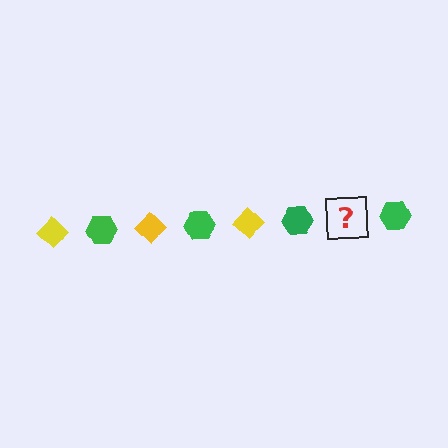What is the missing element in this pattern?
The missing element is a yellow diamond.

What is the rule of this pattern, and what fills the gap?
The rule is that the pattern alternates between yellow diamond and green hexagon. The gap should be filled with a yellow diamond.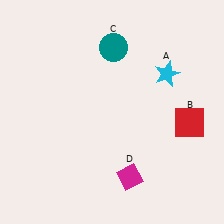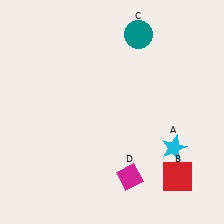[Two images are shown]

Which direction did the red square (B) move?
The red square (B) moved down.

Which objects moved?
The objects that moved are: the cyan star (A), the red square (B), the teal circle (C).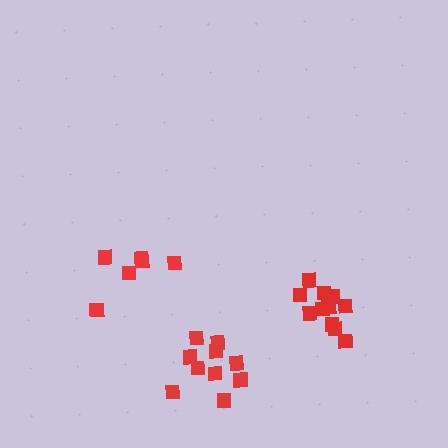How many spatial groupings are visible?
There are 3 spatial groupings.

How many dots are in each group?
Group 1: 11 dots, Group 2: 11 dots, Group 3: 6 dots (28 total).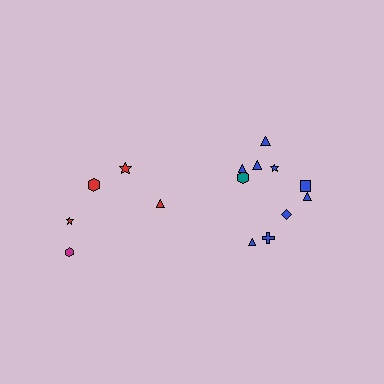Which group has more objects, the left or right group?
The right group.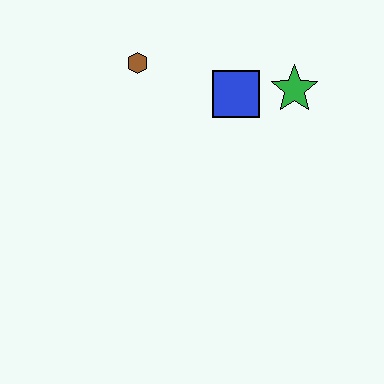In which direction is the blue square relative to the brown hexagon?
The blue square is to the right of the brown hexagon.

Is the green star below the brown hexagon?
Yes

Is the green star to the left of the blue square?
No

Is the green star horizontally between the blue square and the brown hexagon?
No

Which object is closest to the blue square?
The green star is closest to the blue square.